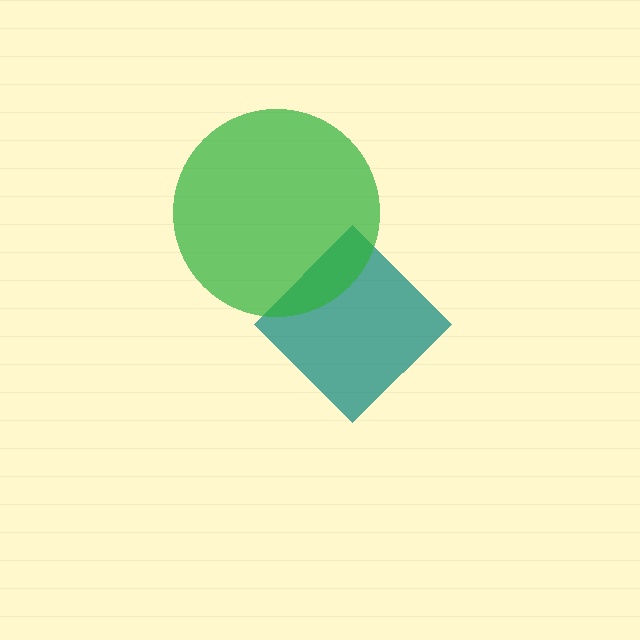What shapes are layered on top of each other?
The layered shapes are: a teal diamond, a green circle.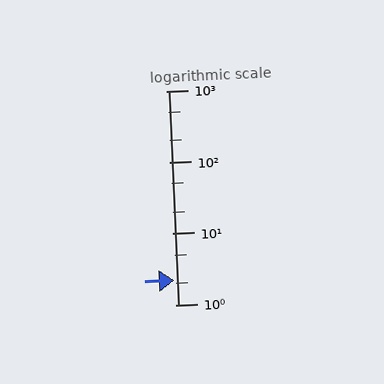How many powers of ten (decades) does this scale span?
The scale spans 3 decades, from 1 to 1000.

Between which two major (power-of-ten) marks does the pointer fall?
The pointer is between 1 and 10.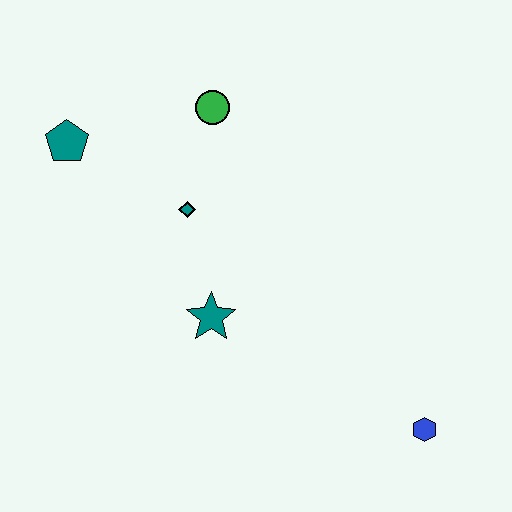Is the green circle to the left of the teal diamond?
No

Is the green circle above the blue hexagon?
Yes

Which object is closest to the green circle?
The teal diamond is closest to the green circle.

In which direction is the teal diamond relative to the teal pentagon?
The teal diamond is to the right of the teal pentagon.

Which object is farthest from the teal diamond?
The blue hexagon is farthest from the teal diamond.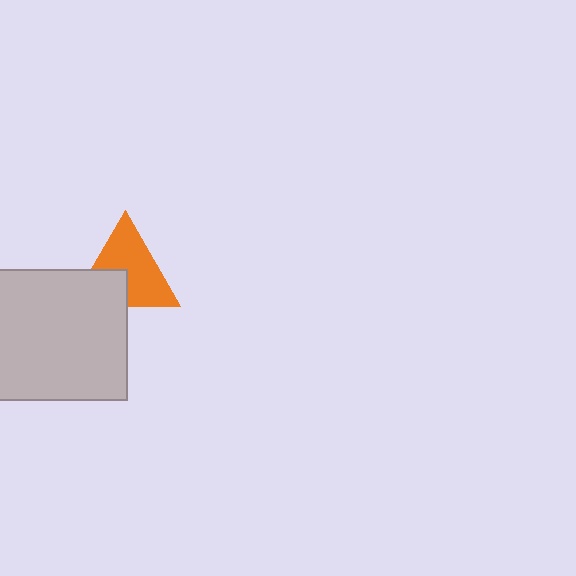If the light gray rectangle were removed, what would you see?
You would see the complete orange triangle.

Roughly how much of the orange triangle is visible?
Most of it is visible (roughly 67%).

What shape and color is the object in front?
The object in front is a light gray rectangle.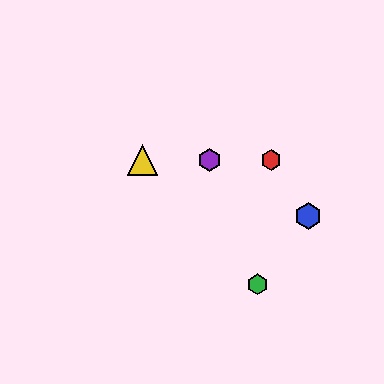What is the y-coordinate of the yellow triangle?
The yellow triangle is at y≈160.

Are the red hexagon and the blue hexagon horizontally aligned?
No, the red hexagon is at y≈160 and the blue hexagon is at y≈216.